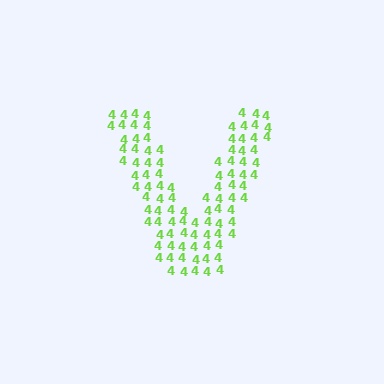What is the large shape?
The large shape is the letter V.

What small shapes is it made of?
It is made of small digit 4's.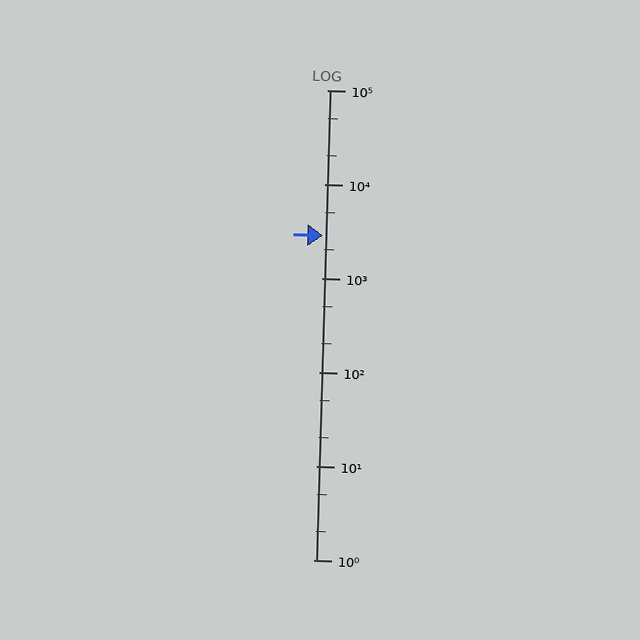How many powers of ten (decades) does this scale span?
The scale spans 5 decades, from 1 to 100000.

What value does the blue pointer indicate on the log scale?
The pointer indicates approximately 2800.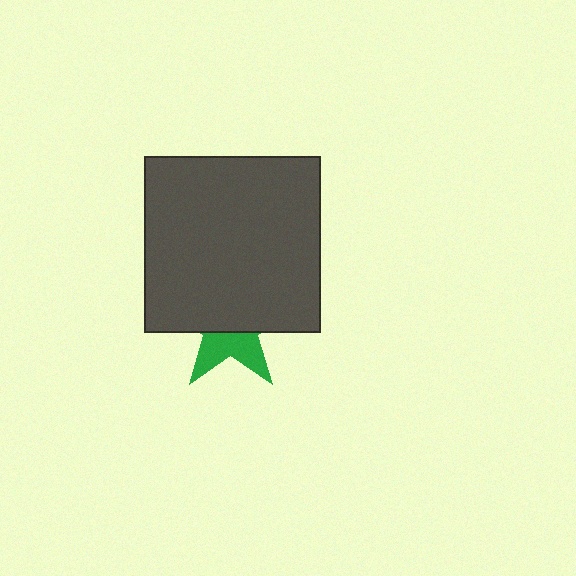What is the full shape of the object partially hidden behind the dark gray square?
The partially hidden object is a green star.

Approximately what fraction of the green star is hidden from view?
Roughly 61% of the green star is hidden behind the dark gray square.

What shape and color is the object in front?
The object in front is a dark gray square.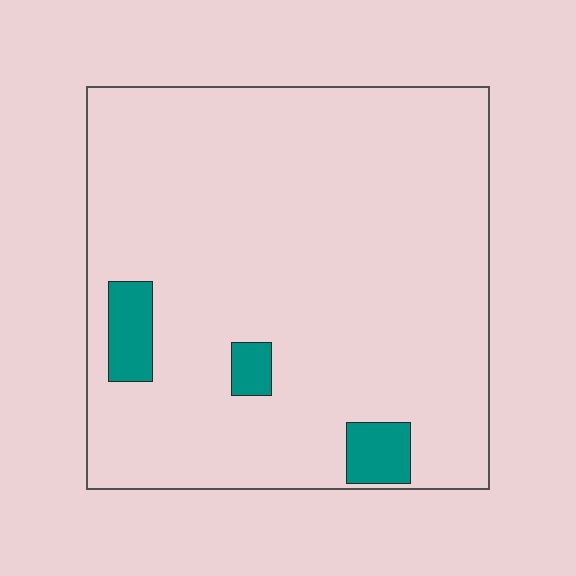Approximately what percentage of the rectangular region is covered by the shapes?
Approximately 5%.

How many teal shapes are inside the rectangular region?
3.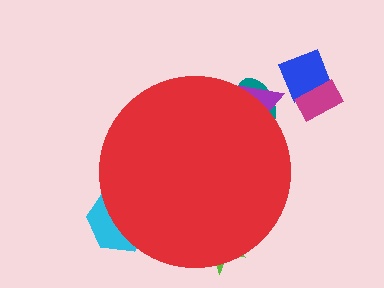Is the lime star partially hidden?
Yes, the lime star is partially hidden behind the red circle.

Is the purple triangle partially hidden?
Yes, the purple triangle is partially hidden behind the red circle.